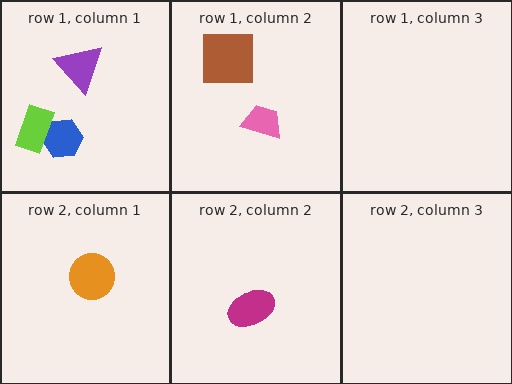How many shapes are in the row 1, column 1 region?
3.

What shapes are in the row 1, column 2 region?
The pink trapezoid, the brown square.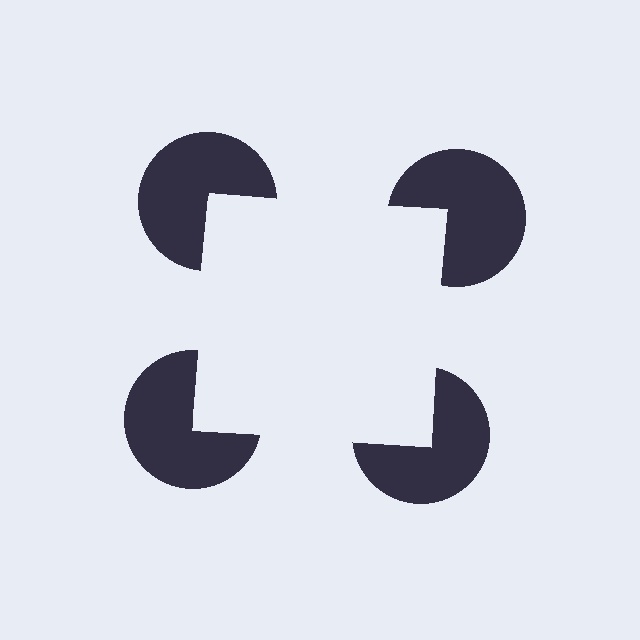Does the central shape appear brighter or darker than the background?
It typically appears slightly brighter than the background, even though no actual brightness change is drawn.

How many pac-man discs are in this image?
There are 4 — one at each vertex of the illusory square.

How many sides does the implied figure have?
4 sides.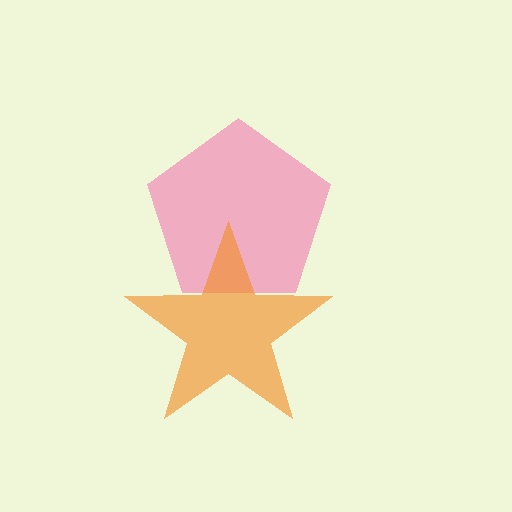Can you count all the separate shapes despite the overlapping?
Yes, there are 2 separate shapes.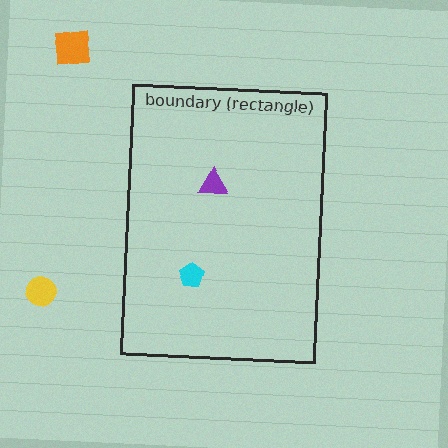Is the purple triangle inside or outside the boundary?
Inside.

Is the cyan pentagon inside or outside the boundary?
Inside.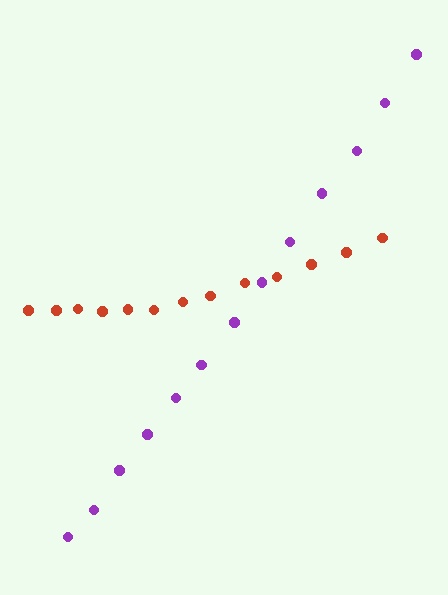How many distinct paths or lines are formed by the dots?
There are 2 distinct paths.